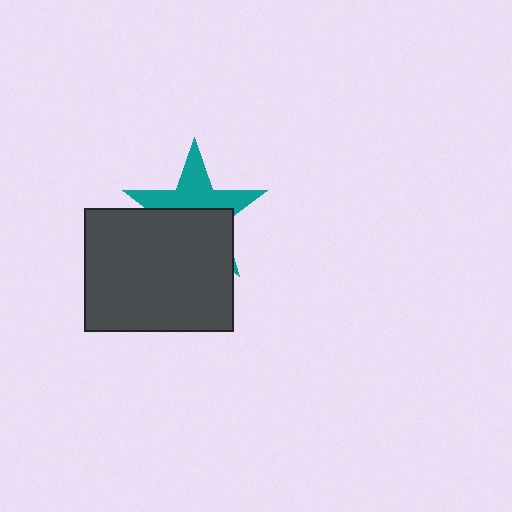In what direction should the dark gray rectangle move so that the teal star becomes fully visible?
The dark gray rectangle should move down. That is the shortest direction to clear the overlap and leave the teal star fully visible.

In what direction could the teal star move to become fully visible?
The teal star could move up. That would shift it out from behind the dark gray rectangle entirely.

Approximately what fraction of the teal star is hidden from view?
Roughly 53% of the teal star is hidden behind the dark gray rectangle.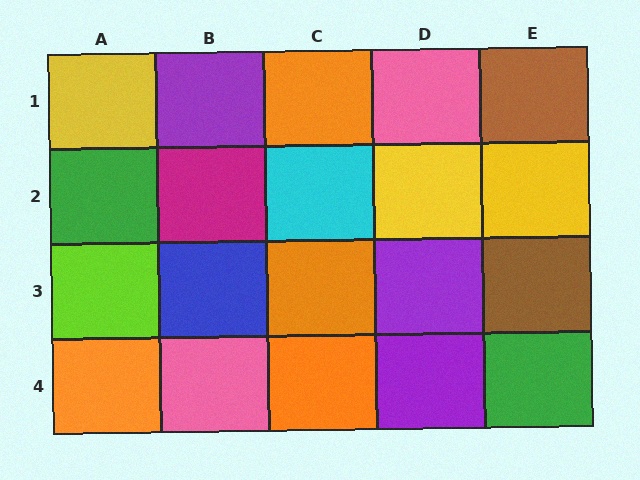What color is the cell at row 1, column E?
Brown.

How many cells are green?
2 cells are green.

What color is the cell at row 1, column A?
Yellow.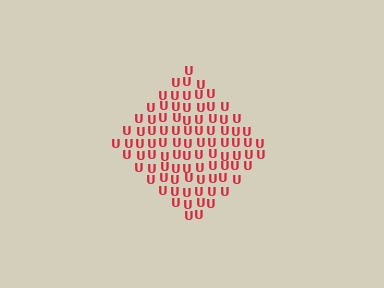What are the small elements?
The small elements are letter U's.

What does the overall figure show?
The overall figure shows a diamond.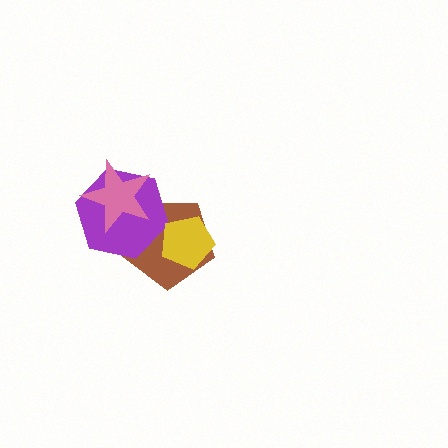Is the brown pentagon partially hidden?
Yes, it is partially covered by another shape.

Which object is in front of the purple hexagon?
The pink star is in front of the purple hexagon.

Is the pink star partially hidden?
No, no other shape covers it.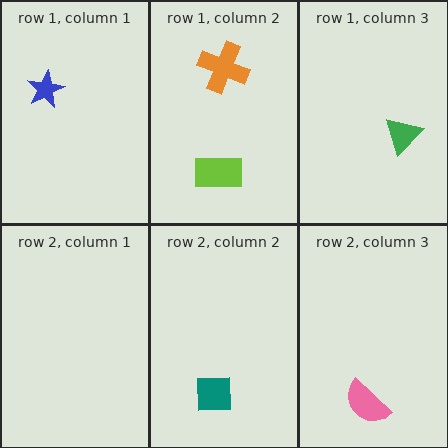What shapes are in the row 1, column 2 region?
The orange cross, the lime rectangle.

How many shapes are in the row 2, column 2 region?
1.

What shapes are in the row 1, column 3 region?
The green triangle.